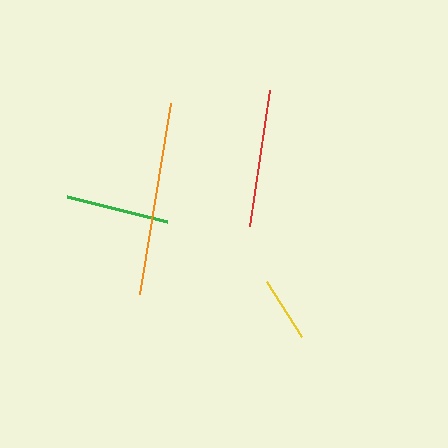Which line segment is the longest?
The orange line is the longest at approximately 194 pixels.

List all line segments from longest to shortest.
From longest to shortest: orange, red, green, yellow.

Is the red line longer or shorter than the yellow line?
The red line is longer than the yellow line.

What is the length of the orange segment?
The orange segment is approximately 194 pixels long.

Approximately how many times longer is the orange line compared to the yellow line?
The orange line is approximately 3.0 times the length of the yellow line.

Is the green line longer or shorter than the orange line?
The orange line is longer than the green line.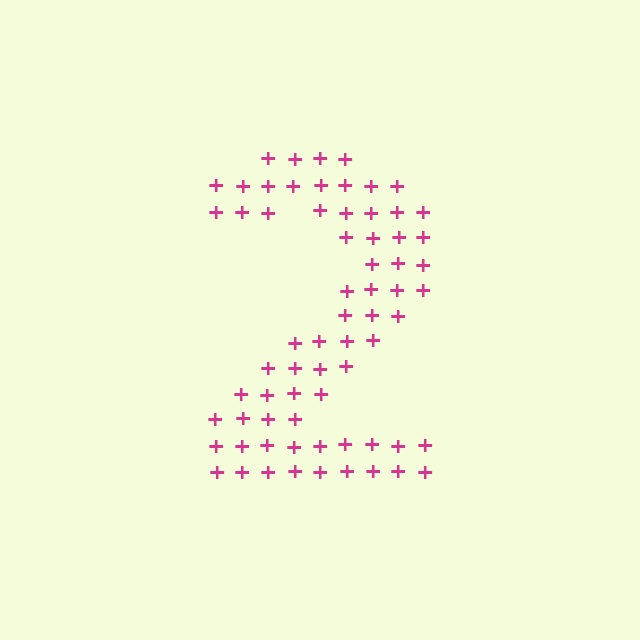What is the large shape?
The large shape is the digit 2.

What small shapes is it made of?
It is made of small plus signs.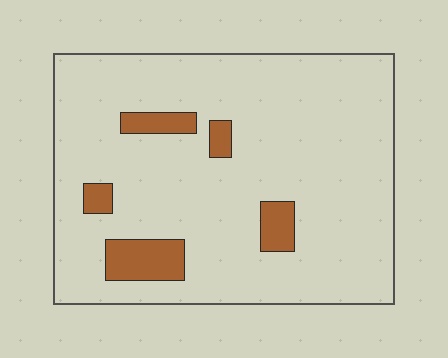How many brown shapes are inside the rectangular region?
5.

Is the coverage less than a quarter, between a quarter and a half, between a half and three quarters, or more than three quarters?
Less than a quarter.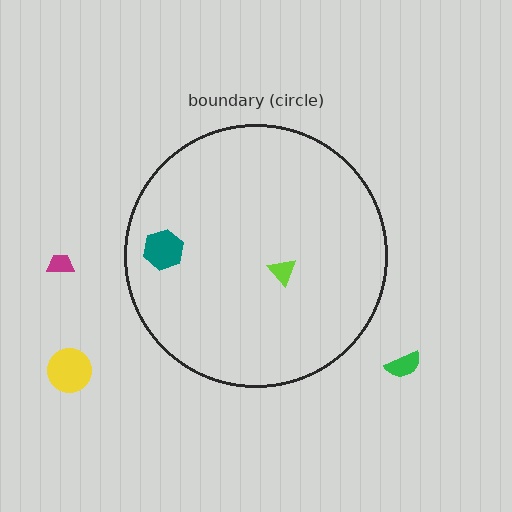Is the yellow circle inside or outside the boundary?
Outside.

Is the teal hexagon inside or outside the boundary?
Inside.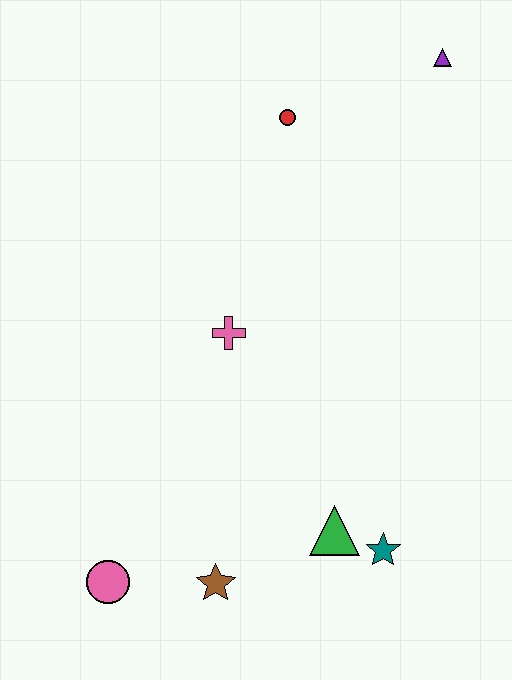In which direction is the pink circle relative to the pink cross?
The pink circle is below the pink cross.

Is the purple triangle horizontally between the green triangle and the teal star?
No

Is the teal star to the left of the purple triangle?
Yes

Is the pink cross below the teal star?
No